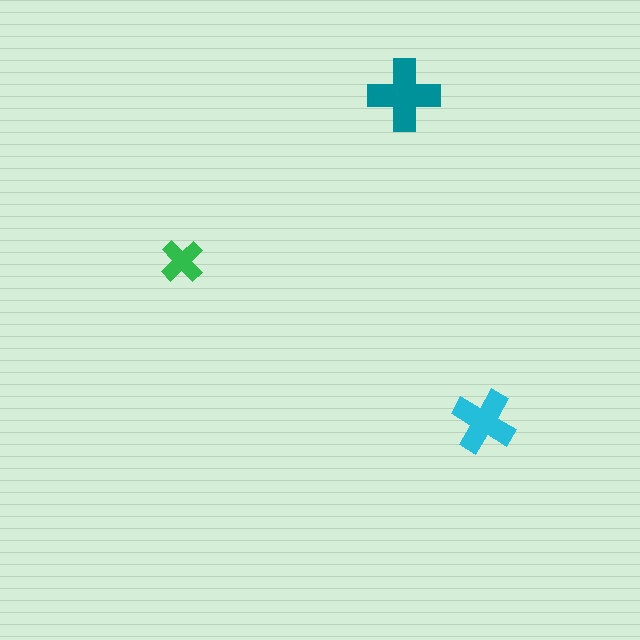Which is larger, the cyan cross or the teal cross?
The teal one.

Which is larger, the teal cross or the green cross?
The teal one.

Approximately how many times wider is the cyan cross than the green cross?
About 1.5 times wider.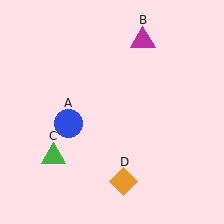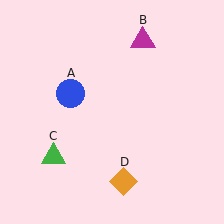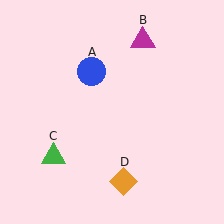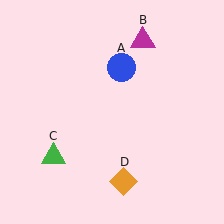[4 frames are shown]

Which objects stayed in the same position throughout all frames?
Magenta triangle (object B) and green triangle (object C) and orange diamond (object D) remained stationary.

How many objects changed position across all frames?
1 object changed position: blue circle (object A).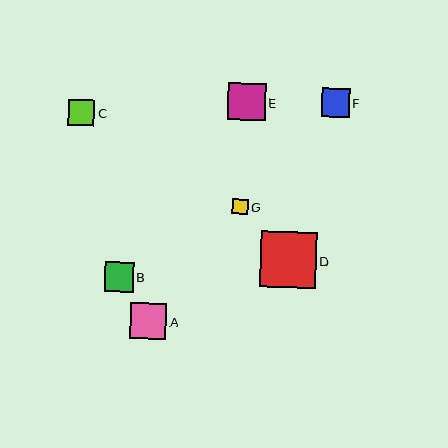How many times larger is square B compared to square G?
Square B is approximately 1.9 times the size of square G.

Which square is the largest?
Square D is the largest with a size of approximately 56 pixels.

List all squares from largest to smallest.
From largest to smallest: D, E, A, B, F, C, G.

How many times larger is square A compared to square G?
Square A is approximately 2.4 times the size of square G.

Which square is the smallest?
Square G is the smallest with a size of approximately 15 pixels.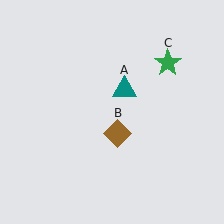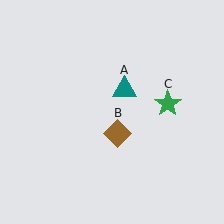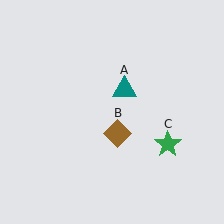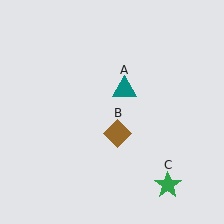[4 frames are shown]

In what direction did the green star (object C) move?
The green star (object C) moved down.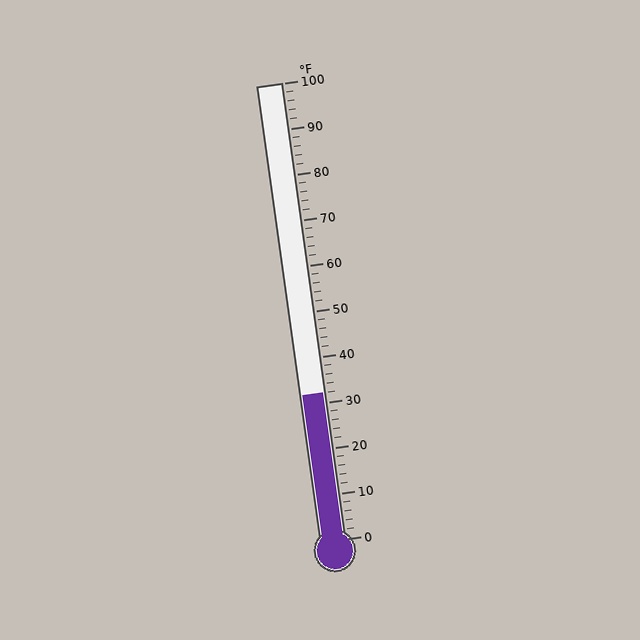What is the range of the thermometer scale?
The thermometer scale ranges from 0°F to 100°F.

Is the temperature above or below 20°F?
The temperature is above 20°F.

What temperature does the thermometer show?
The thermometer shows approximately 32°F.